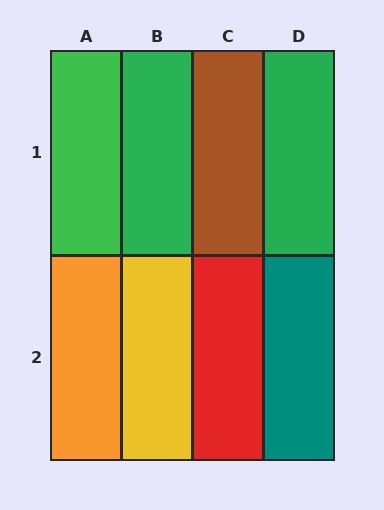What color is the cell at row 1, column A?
Green.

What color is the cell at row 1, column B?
Green.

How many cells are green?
3 cells are green.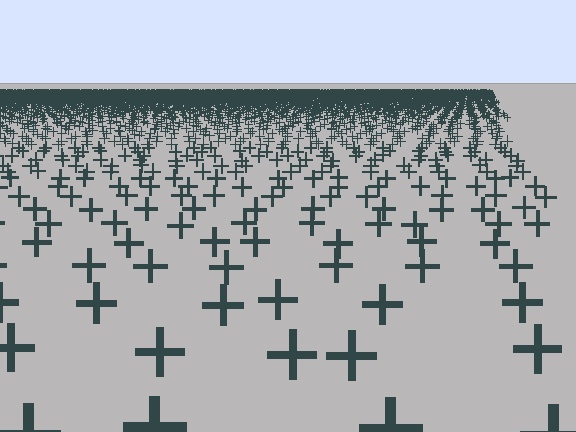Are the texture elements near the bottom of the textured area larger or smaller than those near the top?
Larger. Near the bottom, elements are closer to the viewer and appear at a bigger on-screen size.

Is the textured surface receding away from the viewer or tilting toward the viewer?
The surface is receding away from the viewer. Texture elements get smaller and denser toward the top.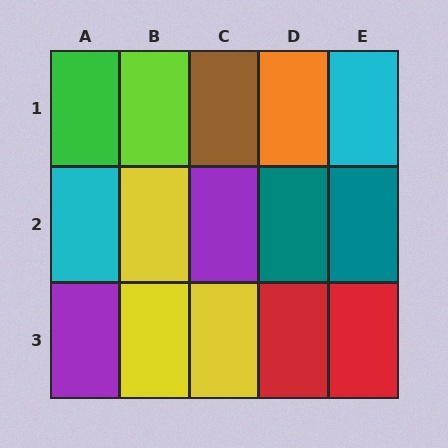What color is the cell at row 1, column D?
Orange.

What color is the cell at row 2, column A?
Cyan.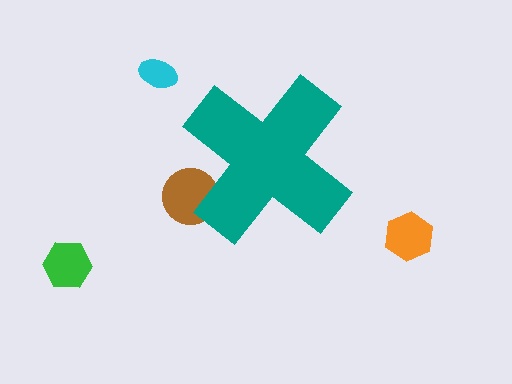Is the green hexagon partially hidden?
No, the green hexagon is fully visible.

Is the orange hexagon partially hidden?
No, the orange hexagon is fully visible.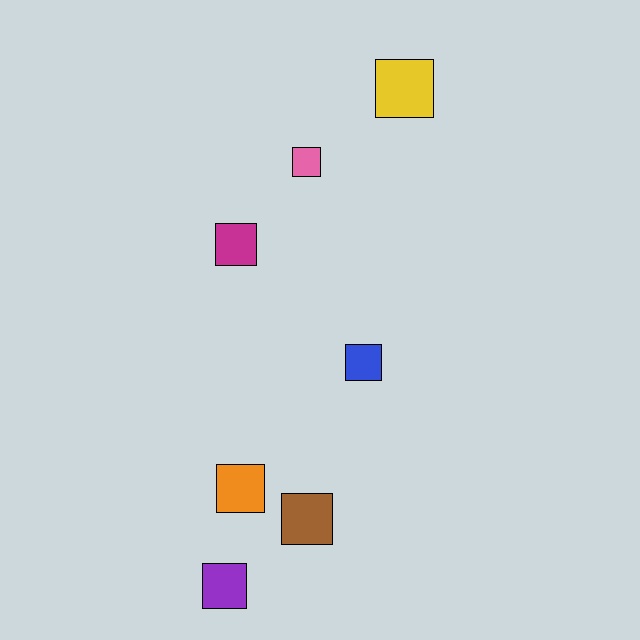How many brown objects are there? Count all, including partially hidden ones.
There is 1 brown object.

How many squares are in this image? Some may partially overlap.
There are 7 squares.